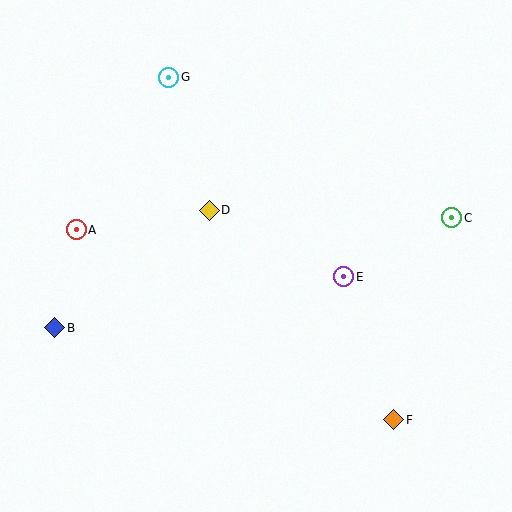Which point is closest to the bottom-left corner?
Point B is closest to the bottom-left corner.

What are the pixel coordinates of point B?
Point B is at (55, 328).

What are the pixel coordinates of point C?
Point C is at (452, 218).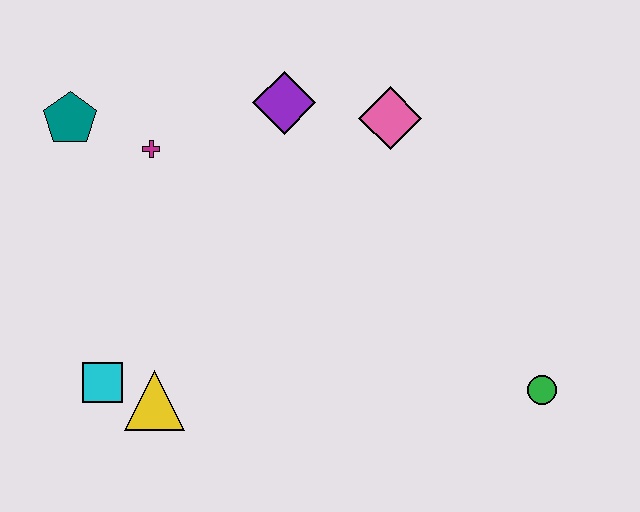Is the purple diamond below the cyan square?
No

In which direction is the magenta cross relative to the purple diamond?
The magenta cross is to the left of the purple diamond.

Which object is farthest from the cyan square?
The green circle is farthest from the cyan square.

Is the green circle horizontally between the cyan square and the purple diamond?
No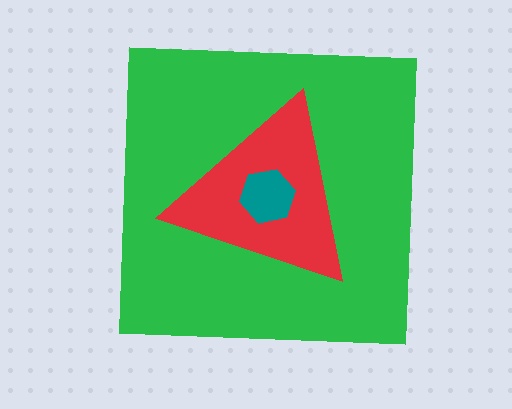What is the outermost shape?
The green square.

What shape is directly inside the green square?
The red triangle.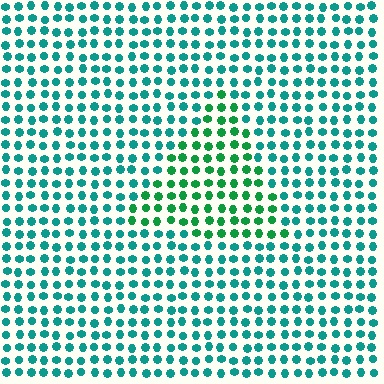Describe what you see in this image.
The image is filled with small teal elements in a uniform arrangement. A triangle-shaped region is visible where the elements are tinted to a slightly different hue, forming a subtle color boundary.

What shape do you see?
I see a triangle.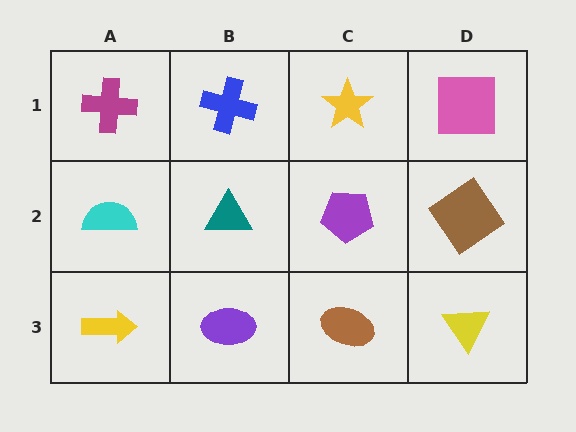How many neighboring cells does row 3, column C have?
3.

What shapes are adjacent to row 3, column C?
A purple pentagon (row 2, column C), a purple ellipse (row 3, column B), a yellow triangle (row 3, column D).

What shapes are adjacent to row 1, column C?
A purple pentagon (row 2, column C), a blue cross (row 1, column B), a pink square (row 1, column D).